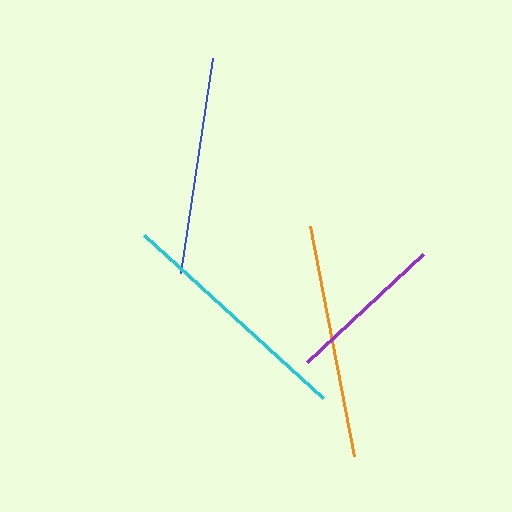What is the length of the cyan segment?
The cyan segment is approximately 242 pixels long.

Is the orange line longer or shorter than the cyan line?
The cyan line is longer than the orange line.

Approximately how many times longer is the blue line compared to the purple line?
The blue line is approximately 1.4 times the length of the purple line.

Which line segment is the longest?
The cyan line is the longest at approximately 242 pixels.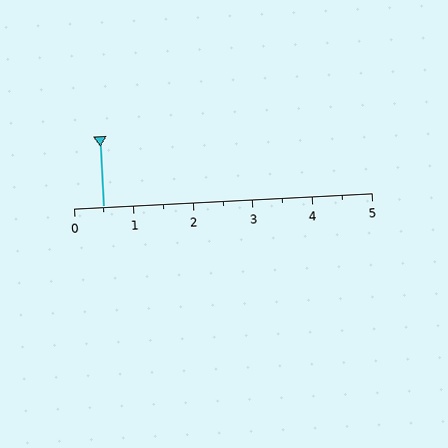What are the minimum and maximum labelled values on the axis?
The axis runs from 0 to 5.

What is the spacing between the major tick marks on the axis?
The major ticks are spaced 1 apart.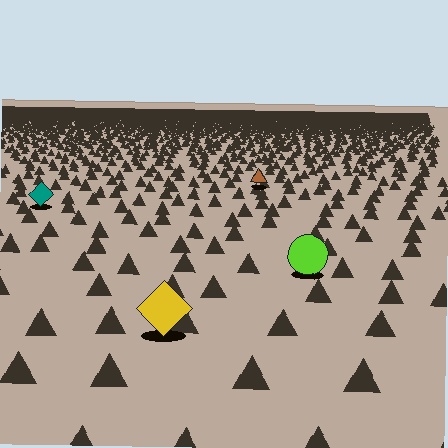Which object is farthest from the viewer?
The brown triangle is farthest from the viewer. It appears smaller and the ground texture around it is denser.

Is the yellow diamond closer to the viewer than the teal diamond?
Yes. The yellow diamond is closer — you can tell from the texture gradient: the ground texture is coarser near it.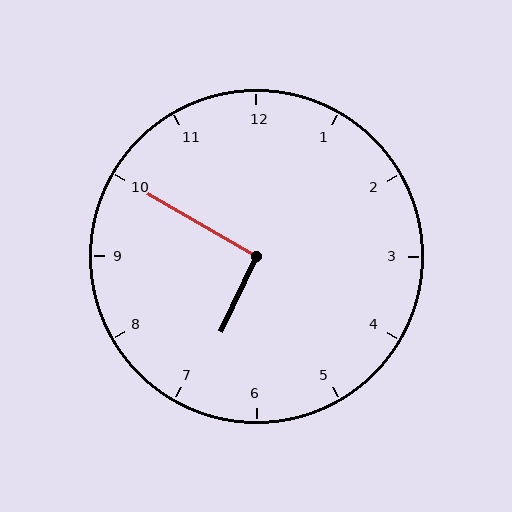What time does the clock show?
6:50.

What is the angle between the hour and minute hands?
Approximately 95 degrees.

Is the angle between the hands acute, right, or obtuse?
It is right.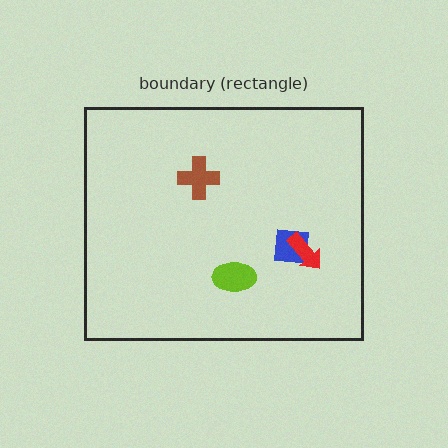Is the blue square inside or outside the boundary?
Inside.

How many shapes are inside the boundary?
4 inside, 0 outside.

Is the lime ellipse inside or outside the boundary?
Inside.